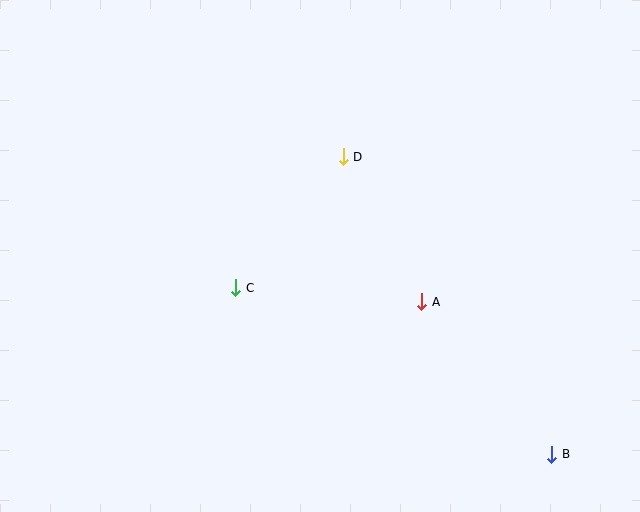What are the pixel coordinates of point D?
Point D is at (343, 157).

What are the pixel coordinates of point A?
Point A is at (422, 302).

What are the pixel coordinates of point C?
Point C is at (236, 288).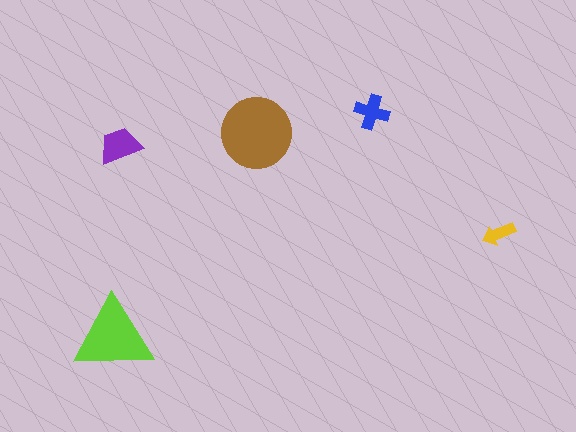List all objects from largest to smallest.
The brown circle, the lime triangle, the purple trapezoid, the blue cross, the yellow arrow.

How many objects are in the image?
There are 5 objects in the image.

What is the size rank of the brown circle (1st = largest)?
1st.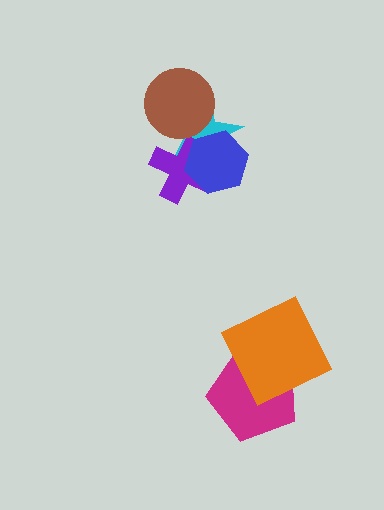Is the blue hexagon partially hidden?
No, no other shape covers it.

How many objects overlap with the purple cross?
2 objects overlap with the purple cross.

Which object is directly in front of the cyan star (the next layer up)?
The purple cross is directly in front of the cyan star.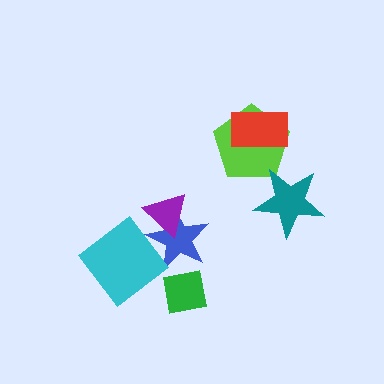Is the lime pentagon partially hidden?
Yes, it is partially covered by another shape.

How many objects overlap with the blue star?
3 objects overlap with the blue star.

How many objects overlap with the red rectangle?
1 object overlaps with the red rectangle.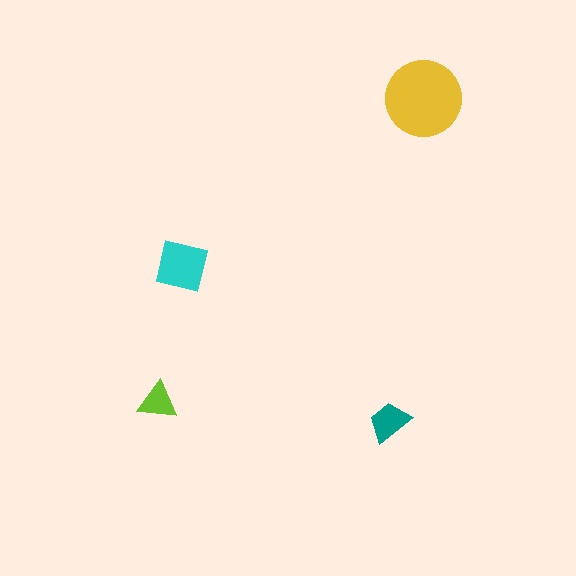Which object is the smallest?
The lime triangle.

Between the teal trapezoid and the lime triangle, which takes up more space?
The teal trapezoid.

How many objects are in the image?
There are 4 objects in the image.